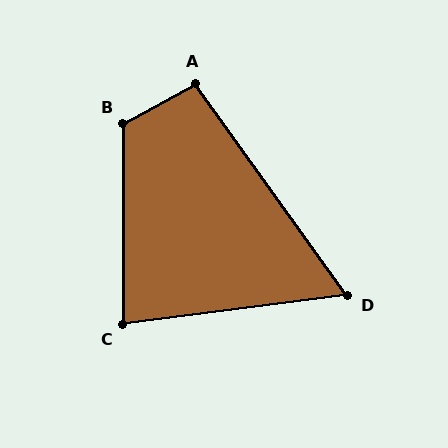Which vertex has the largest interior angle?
B, at approximately 118 degrees.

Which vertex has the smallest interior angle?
D, at approximately 62 degrees.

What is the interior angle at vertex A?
Approximately 97 degrees (obtuse).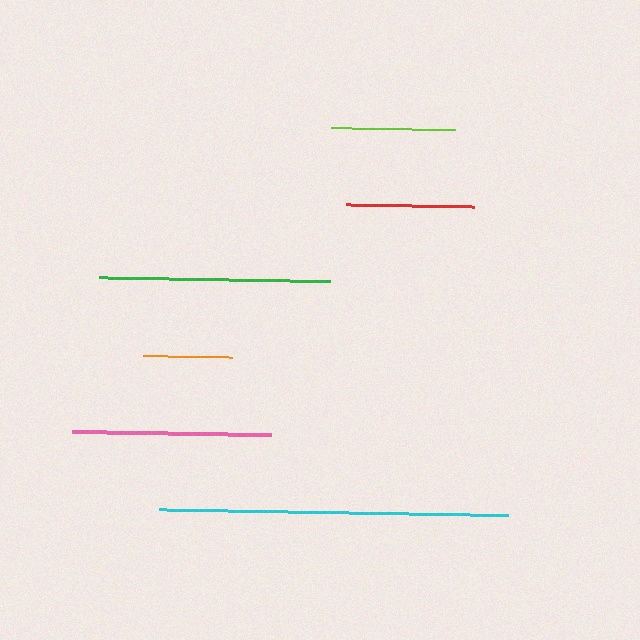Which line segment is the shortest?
The orange line is the shortest at approximately 89 pixels.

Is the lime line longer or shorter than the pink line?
The pink line is longer than the lime line.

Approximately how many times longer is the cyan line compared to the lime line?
The cyan line is approximately 2.8 times the length of the lime line.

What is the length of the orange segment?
The orange segment is approximately 89 pixels long.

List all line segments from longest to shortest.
From longest to shortest: cyan, green, pink, red, lime, orange.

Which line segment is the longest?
The cyan line is the longest at approximately 349 pixels.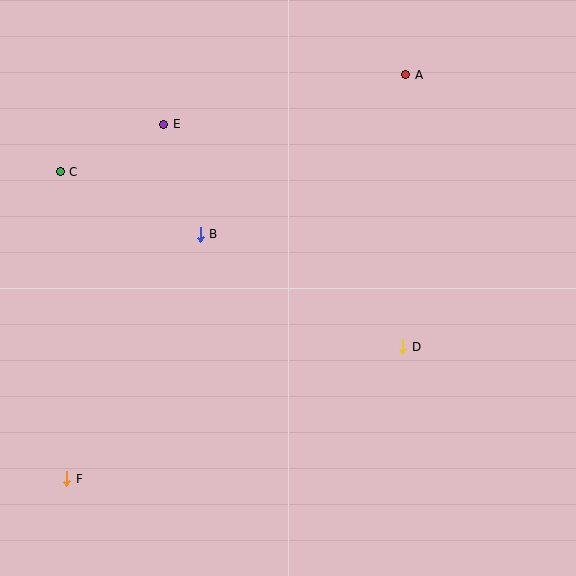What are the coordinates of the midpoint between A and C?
The midpoint between A and C is at (233, 123).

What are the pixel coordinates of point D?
Point D is at (403, 347).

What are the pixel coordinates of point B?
Point B is at (200, 234).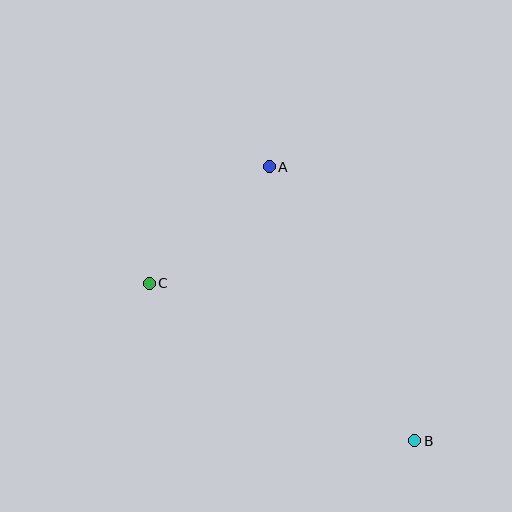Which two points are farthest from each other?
Points A and B are farthest from each other.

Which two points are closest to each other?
Points A and C are closest to each other.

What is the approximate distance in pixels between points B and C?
The distance between B and C is approximately 309 pixels.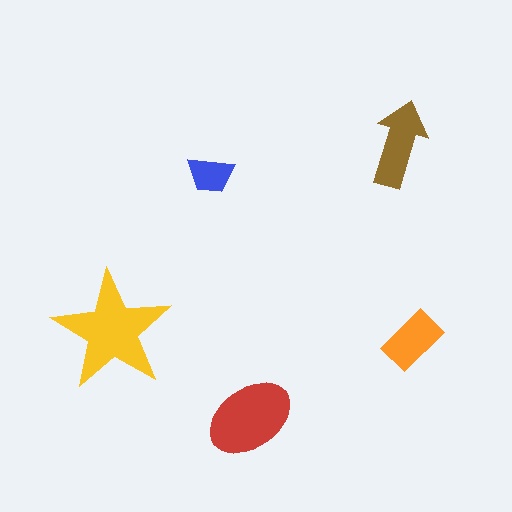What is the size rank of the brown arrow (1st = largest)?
3rd.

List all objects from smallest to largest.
The blue trapezoid, the orange rectangle, the brown arrow, the red ellipse, the yellow star.